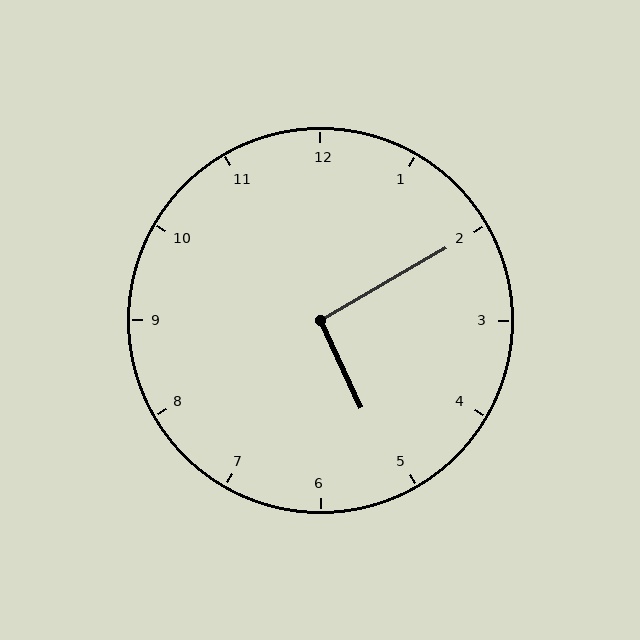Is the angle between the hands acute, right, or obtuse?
It is right.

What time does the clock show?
5:10.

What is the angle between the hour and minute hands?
Approximately 95 degrees.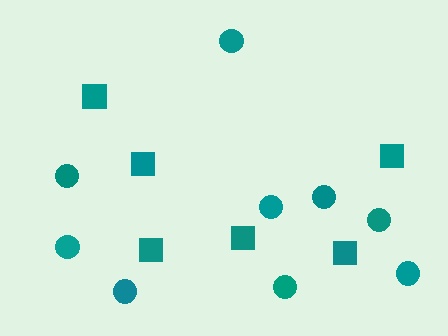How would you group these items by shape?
There are 2 groups: one group of squares (6) and one group of circles (9).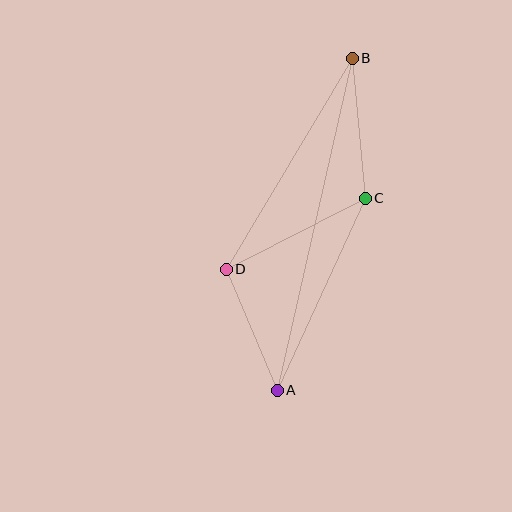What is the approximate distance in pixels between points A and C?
The distance between A and C is approximately 211 pixels.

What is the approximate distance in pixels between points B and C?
The distance between B and C is approximately 141 pixels.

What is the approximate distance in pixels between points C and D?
The distance between C and D is approximately 156 pixels.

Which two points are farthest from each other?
Points A and B are farthest from each other.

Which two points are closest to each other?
Points A and D are closest to each other.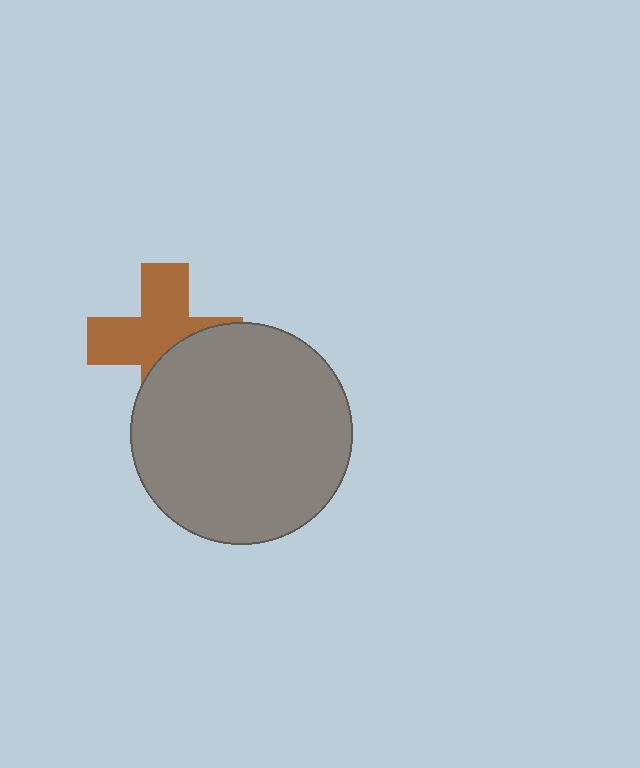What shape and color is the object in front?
The object in front is a gray circle.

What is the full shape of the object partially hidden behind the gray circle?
The partially hidden object is a brown cross.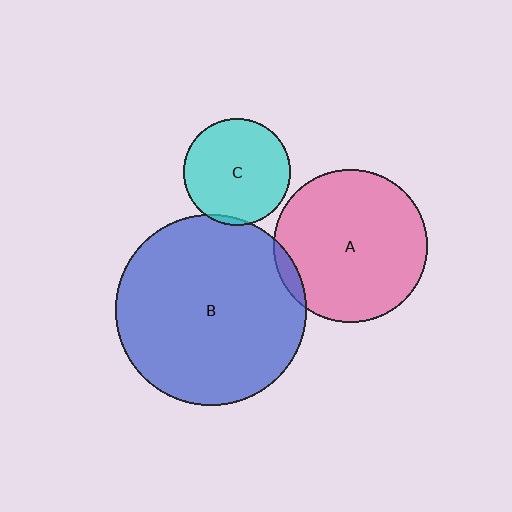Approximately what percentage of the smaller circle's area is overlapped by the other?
Approximately 5%.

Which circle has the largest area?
Circle B (blue).